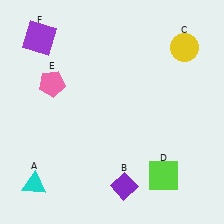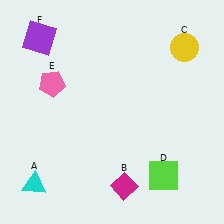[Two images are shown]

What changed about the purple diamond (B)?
In Image 1, B is purple. In Image 2, it changed to magenta.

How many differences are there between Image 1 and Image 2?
There is 1 difference between the two images.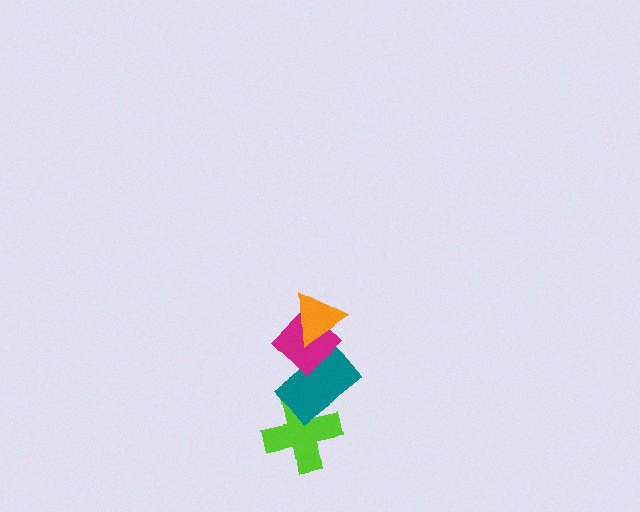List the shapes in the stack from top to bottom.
From top to bottom: the orange triangle, the magenta diamond, the teal rectangle, the lime cross.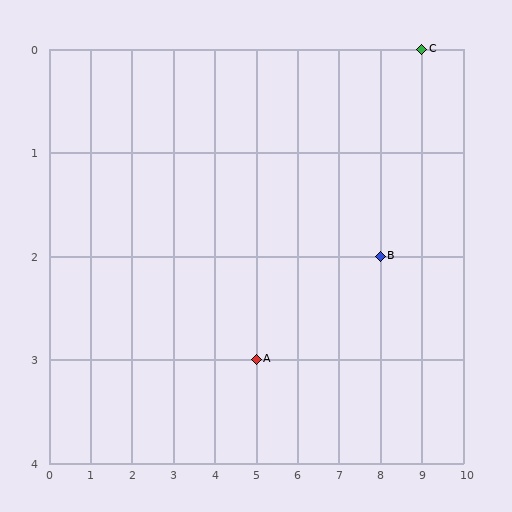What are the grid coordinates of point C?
Point C is at grid coordinates (9, 0).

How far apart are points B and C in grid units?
Points B and C are 1 column and 2 rows apart (about 2.2 grid units diagonally).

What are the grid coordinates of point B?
Point B is at grid coordinates (8, 2).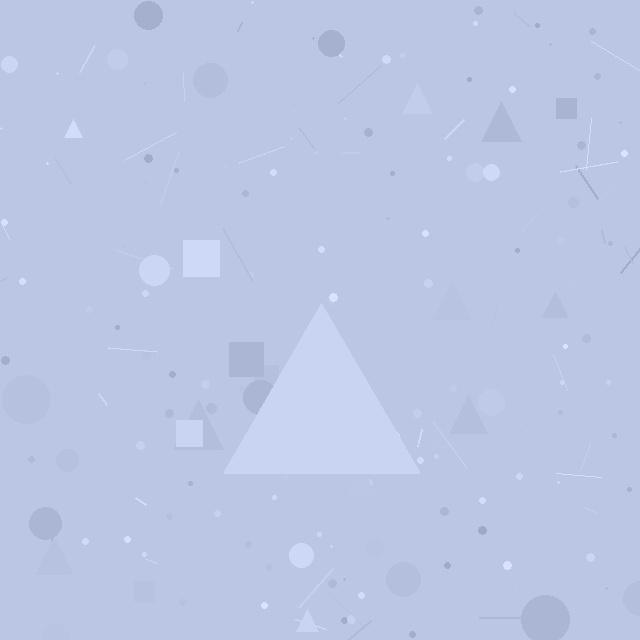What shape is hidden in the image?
A triangle is hidden in the image.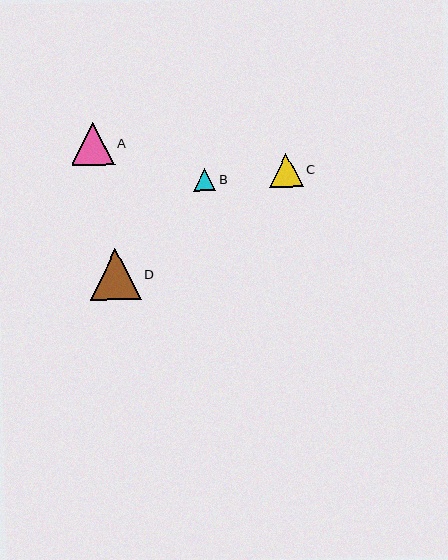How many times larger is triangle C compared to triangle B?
Triangle C is approximately 1.5 times the size of triangle B.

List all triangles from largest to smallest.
From largest to smallest: D, A, C, B.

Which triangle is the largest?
Triangle D is the largest with a size of approximately 51 pixels.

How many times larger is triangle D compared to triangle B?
Triangle D is approximately 2.3 times the size of triangle B.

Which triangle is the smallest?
Triangle B is the smallest with a size of approximately 22 pixels.